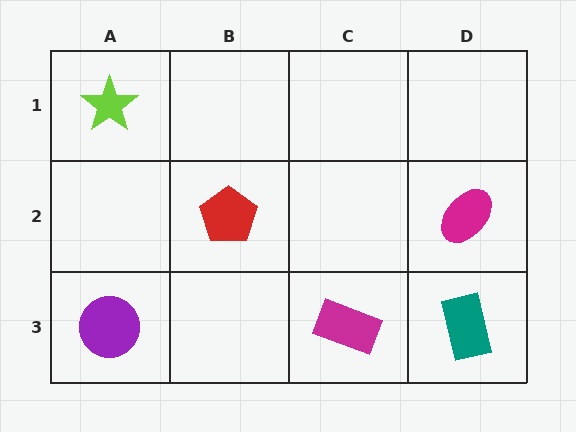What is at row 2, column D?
A magenta ellipse.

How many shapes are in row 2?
2 shapes.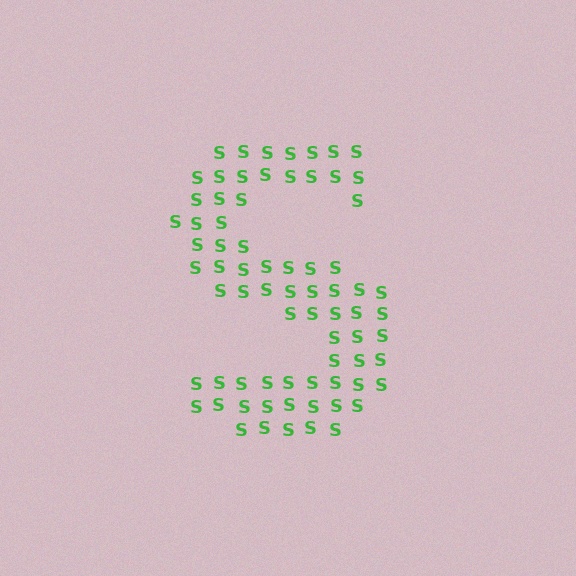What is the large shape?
The large shape is the letter S.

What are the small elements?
The small elements are letter S's.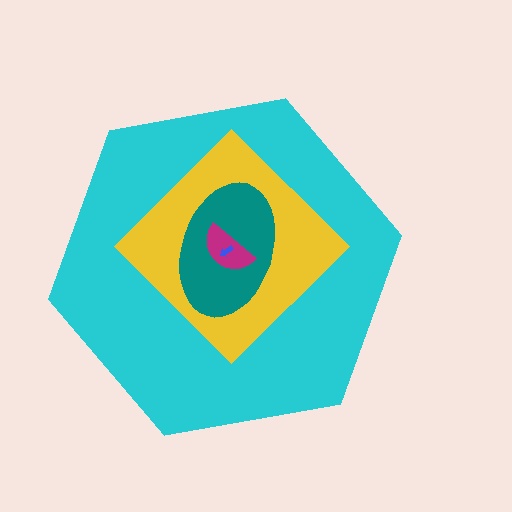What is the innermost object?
The blue arrow.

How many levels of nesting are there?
5.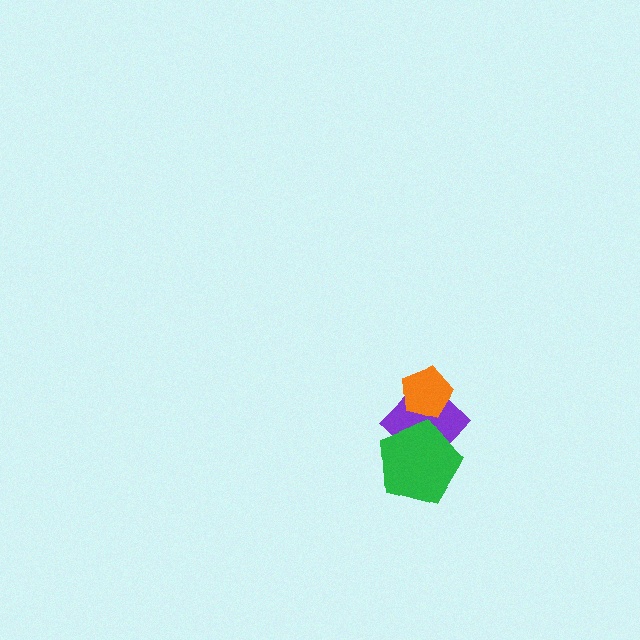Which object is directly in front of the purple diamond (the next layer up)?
The orange pentagon is directly in front of the purple diamond.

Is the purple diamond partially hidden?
Yes, it is partially covered by another shape.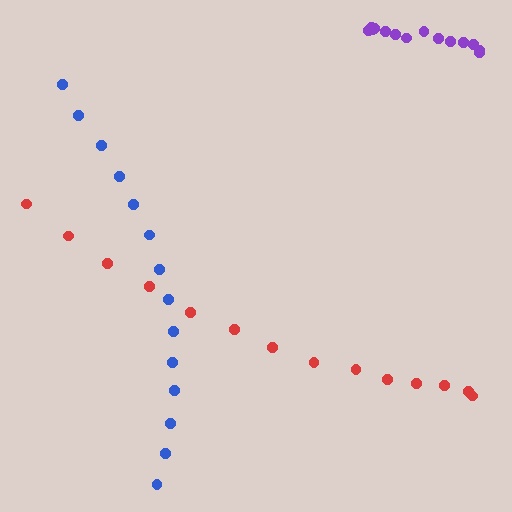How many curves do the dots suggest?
There are 3 distinct paths.